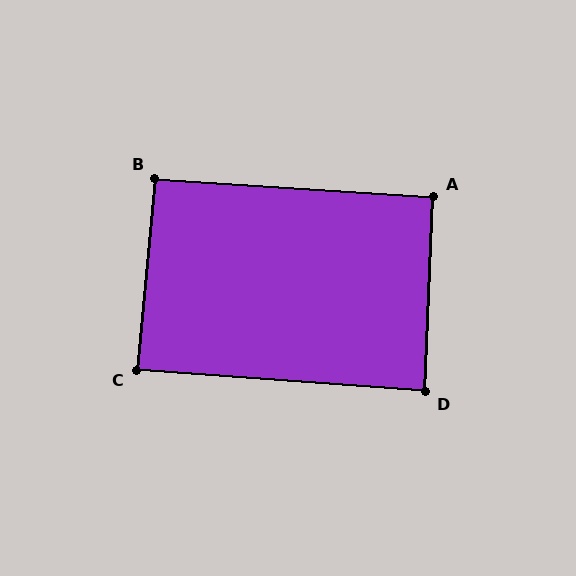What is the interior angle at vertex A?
Approximately 91 degrees (approximately right).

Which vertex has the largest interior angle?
B, at approximately 92 degrees.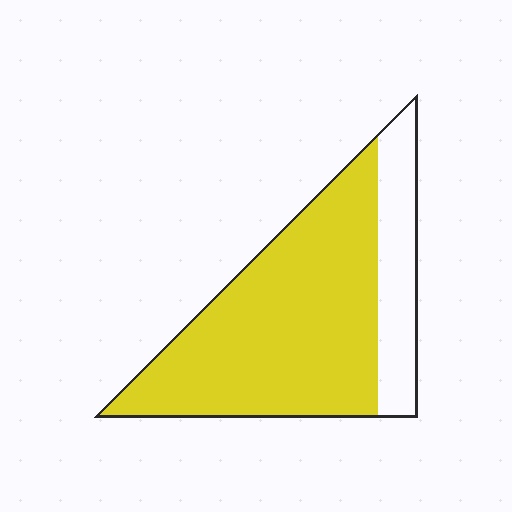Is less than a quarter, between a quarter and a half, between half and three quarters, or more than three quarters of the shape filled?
More than three quarters.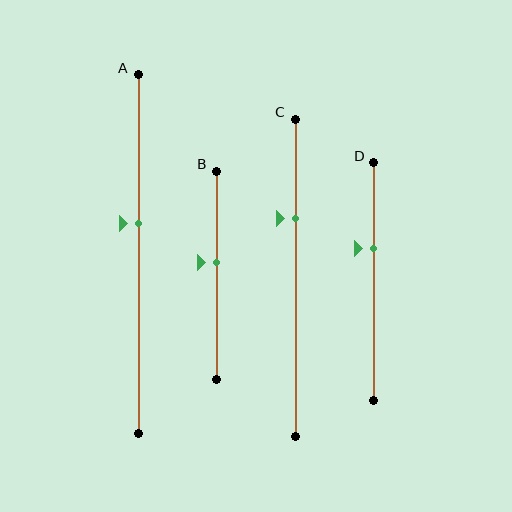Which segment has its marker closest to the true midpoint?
Segment B has its marker closest to the true midpoint.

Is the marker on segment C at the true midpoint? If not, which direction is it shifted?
No, the marker on segment C is shifted upward by about 19% of the segment length.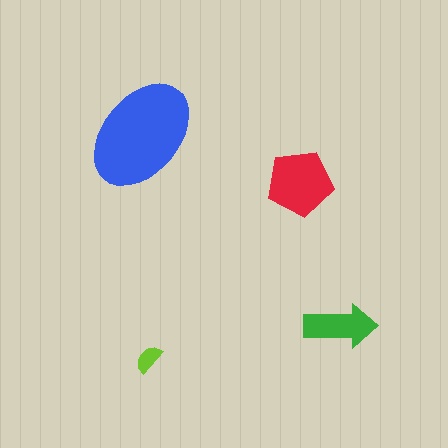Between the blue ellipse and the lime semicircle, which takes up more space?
The blue ellipse.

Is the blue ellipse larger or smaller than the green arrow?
Larger.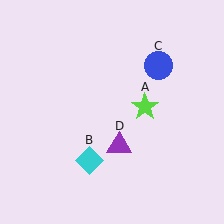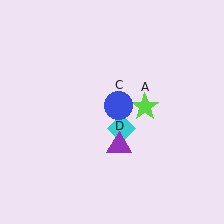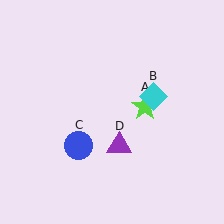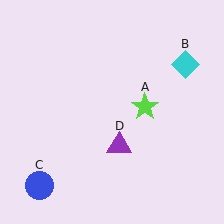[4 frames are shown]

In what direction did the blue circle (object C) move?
The blue circle (object C) moved down and to the left.